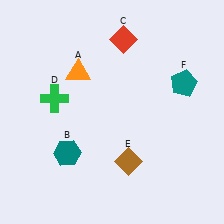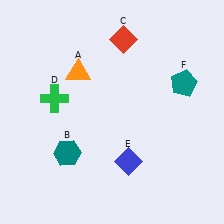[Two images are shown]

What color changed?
The diamond (E) changed from brown in Image 1 to blue in Image 2.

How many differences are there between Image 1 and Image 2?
There is 1 difference between the two images.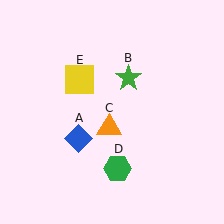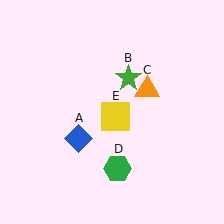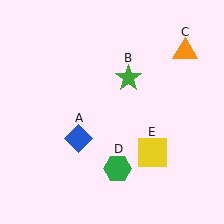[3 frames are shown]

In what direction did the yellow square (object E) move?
The yellow square (object E) moved down and to the right.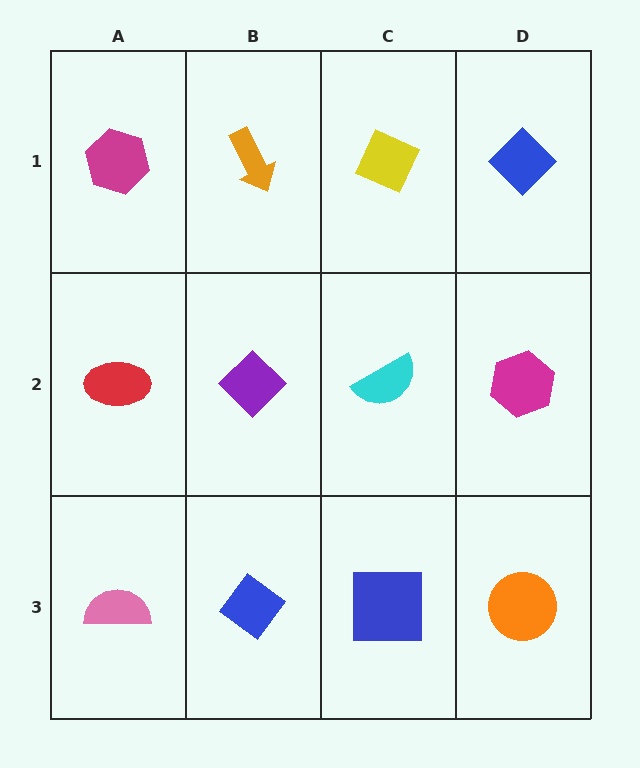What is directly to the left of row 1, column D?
A yellow diamond.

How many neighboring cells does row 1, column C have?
3.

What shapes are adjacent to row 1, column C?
A cyan semicircle (row 2, column C), an orange arrow (row 1, column B), a blue diamond (row 1, column D).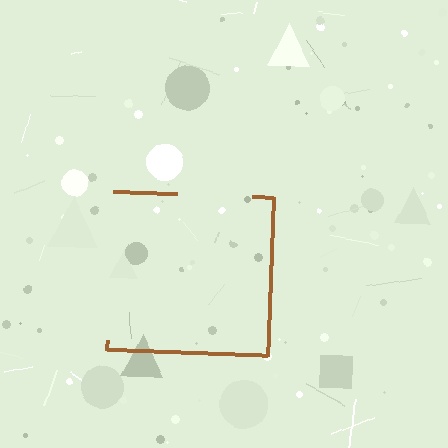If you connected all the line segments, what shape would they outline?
They would outline a square.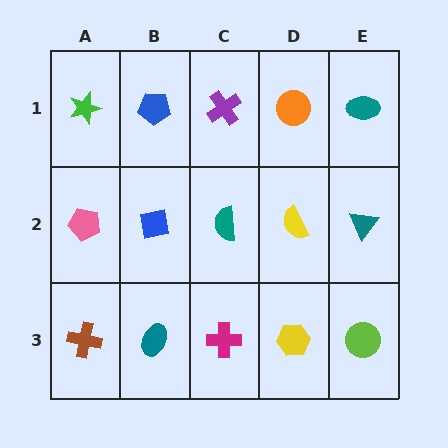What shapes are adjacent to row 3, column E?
A teal triangle (row 2, column E), a yellow hexagon (row 3, column D).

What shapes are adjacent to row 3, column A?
A pink pentagon (row 2, column A), a teal ellipse (row 3, column B).